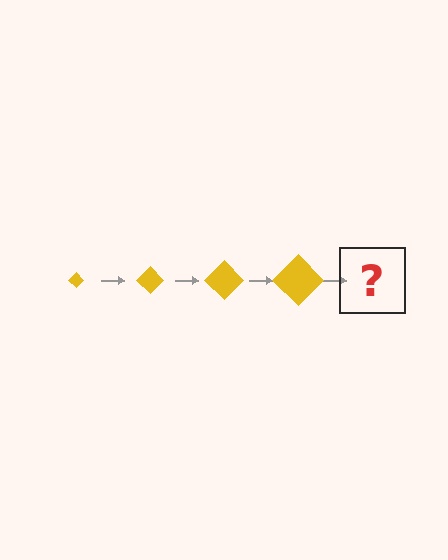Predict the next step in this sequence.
The next step is a yellow diamond, larger than the previous one.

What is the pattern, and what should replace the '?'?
The pattern is that the diamond gets progressively larger each step. The '?' should be a yellow diamond, larger than the previous one.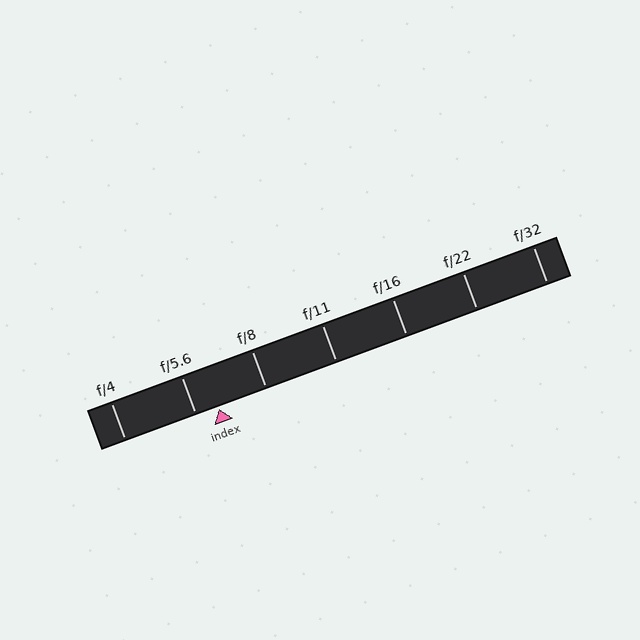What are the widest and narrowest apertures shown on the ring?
The widest aperture shown is f/4 and the narrowest is f/32.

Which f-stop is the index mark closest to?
The index mark is closest to f/5.6.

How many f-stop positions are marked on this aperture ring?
There are 7 f-stop positions marked.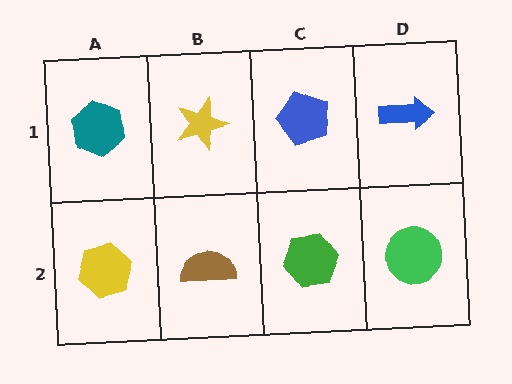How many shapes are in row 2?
4 shapes.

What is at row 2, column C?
A green hexagon.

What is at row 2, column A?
A yellow hexagon.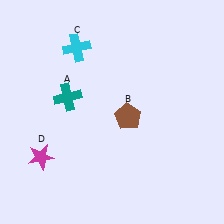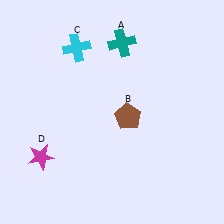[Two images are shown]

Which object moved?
The teal cross (A) moved right.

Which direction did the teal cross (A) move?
The teal cross (A) moved right.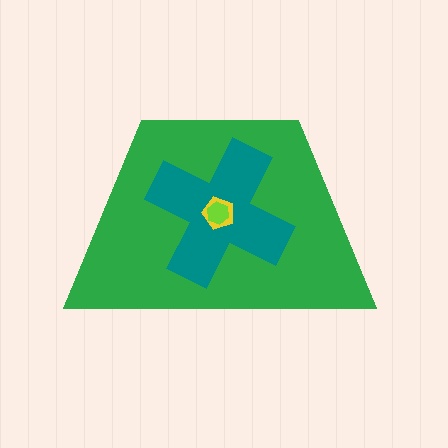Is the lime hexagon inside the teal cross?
Yes.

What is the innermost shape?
The lime hexagon.